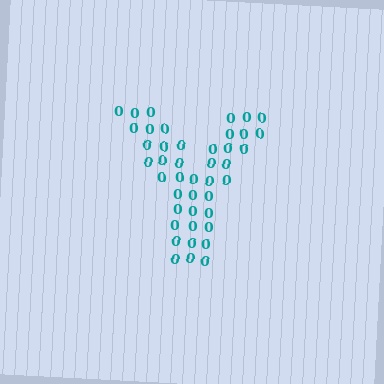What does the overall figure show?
The overall figure shows the letter Y.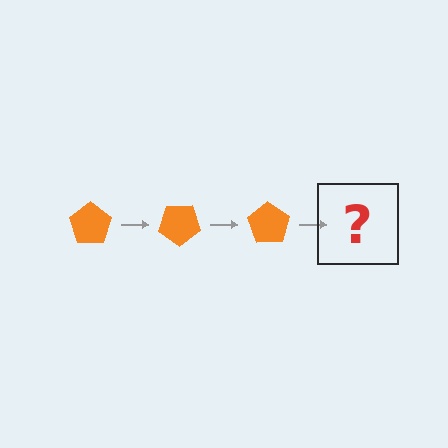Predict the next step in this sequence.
The next step is an orange pentagon rotated 105 degrees.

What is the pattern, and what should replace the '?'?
The pattern is that the pentagon rotates 35 degrees each step. The '?' should be an orange pentagon rotated 105 degrees.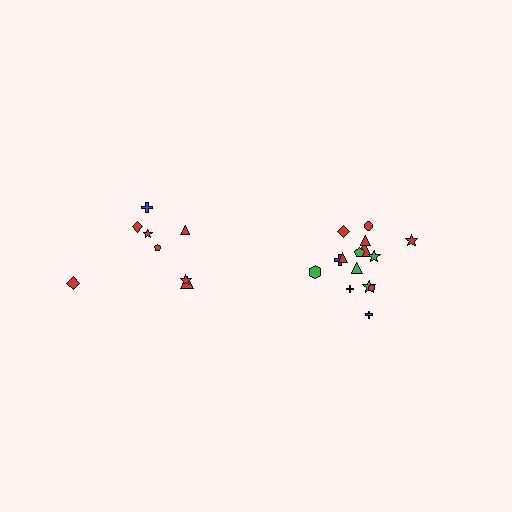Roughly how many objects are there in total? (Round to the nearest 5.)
Roughly 25 objects in total.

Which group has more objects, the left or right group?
The right group.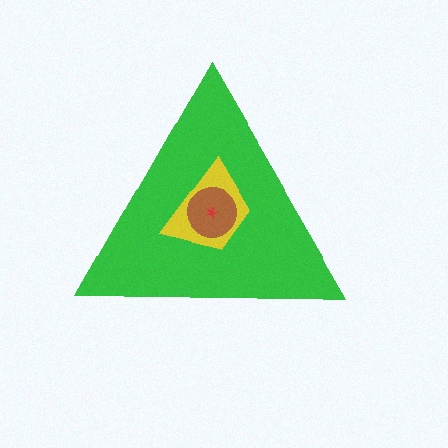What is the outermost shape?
The green triangle.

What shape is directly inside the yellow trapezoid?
The brown circle.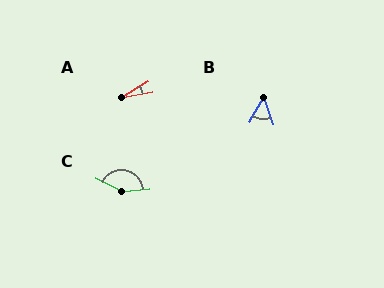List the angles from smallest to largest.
A (21°), B (49°), C (149°).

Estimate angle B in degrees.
Approximately 49 degrees.